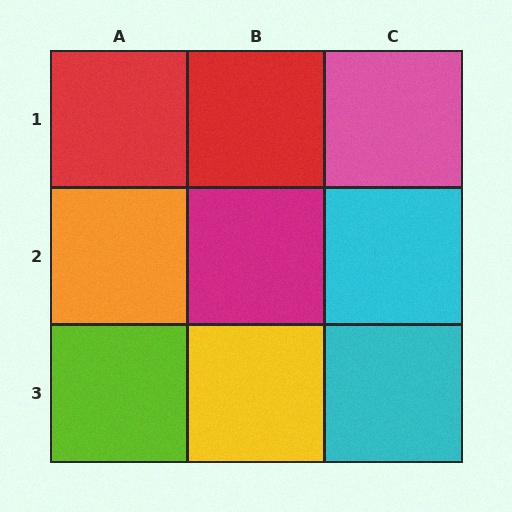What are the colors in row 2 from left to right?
Orange, magenta, cyan.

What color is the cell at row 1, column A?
Red.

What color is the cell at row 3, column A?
Lime.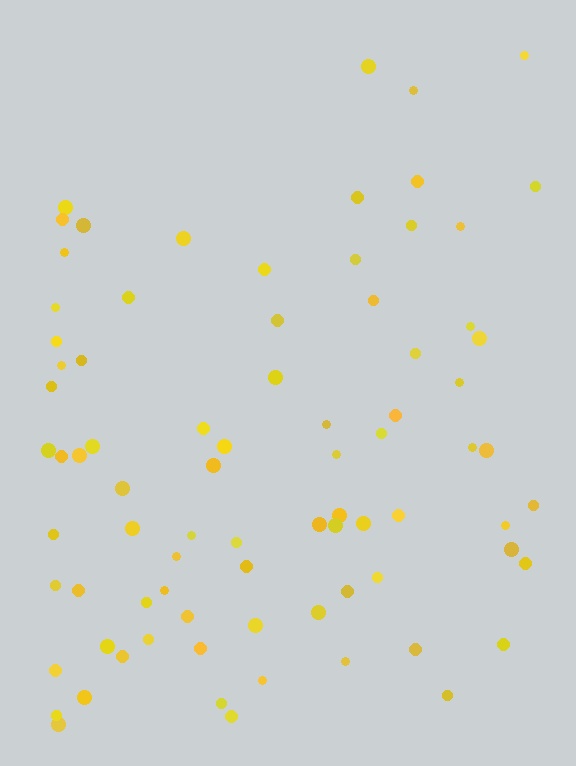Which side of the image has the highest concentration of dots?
The bottom.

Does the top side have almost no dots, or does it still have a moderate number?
Still a moderate number, just noticeably fewer than the bottom.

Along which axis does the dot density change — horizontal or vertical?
Vertical.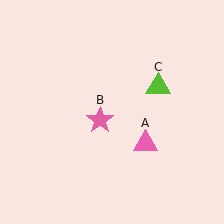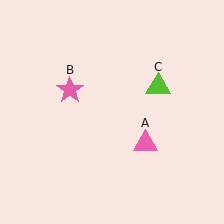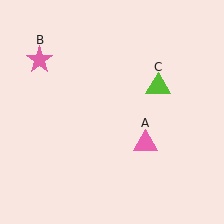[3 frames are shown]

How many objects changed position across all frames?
1 object changed position: pink star (object B).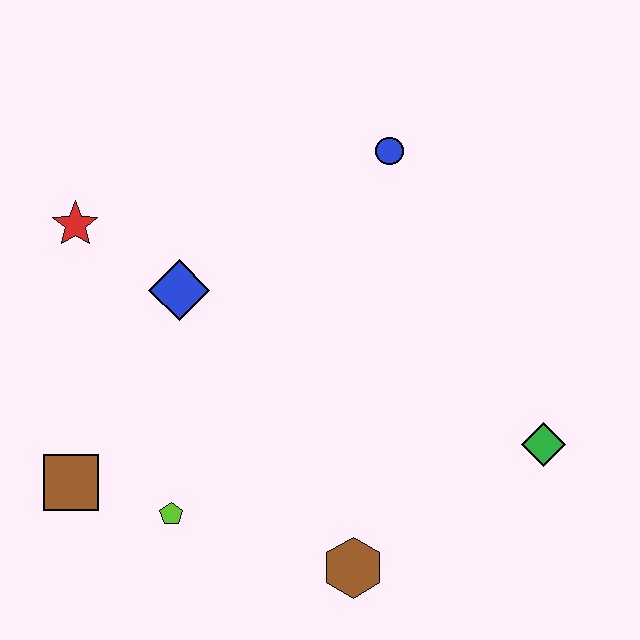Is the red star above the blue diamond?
Yes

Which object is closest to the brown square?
The lime pentagon is closest to the brown square.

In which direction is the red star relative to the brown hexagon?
The red star is above the brown hexagon.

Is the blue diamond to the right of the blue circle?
No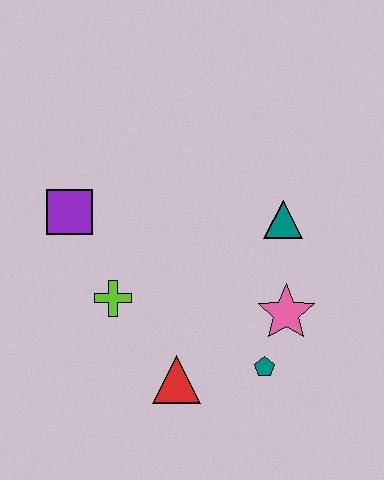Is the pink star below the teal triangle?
Yes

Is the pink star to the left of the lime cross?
No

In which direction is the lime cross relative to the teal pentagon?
The lime cross is to the left of the teal pentagon.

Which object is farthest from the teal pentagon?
The purple square is farthest from the teal pentagon.